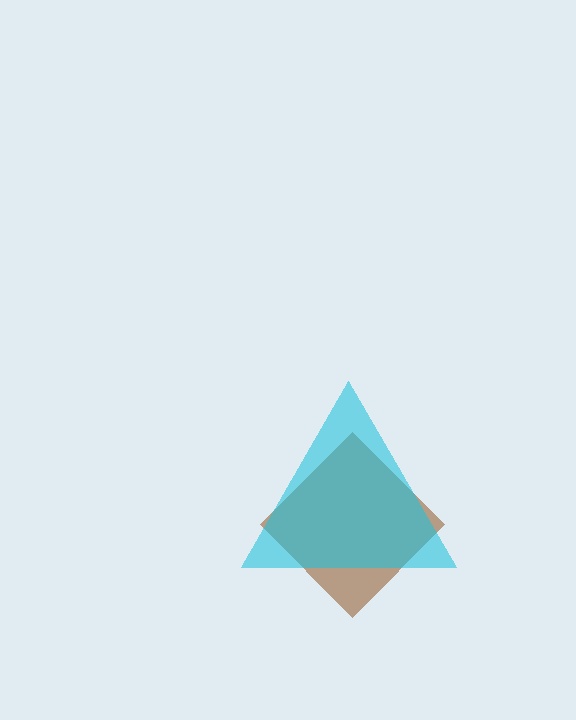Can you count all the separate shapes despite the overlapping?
Yes, there are 2 separate shapes.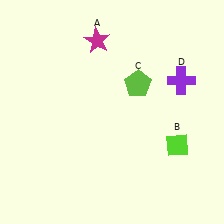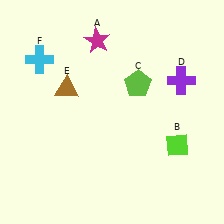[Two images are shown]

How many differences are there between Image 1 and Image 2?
There are 2 differences between the two images.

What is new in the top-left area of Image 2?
A cyan cross (F) was added in the top-left area of Image 2.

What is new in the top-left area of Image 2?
A brown triangle (E) was added in the top-left area of Image 2.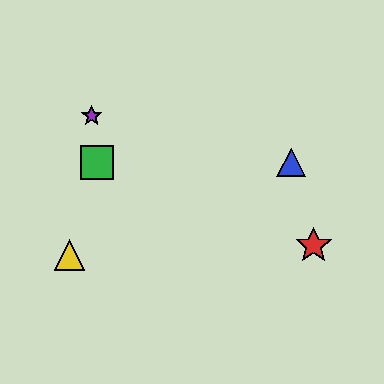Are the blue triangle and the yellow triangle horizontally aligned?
No, the blue triangle is at y≈162 and the yellow triangle is at y≈255.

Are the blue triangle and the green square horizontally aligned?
Yes, both are at y≈162.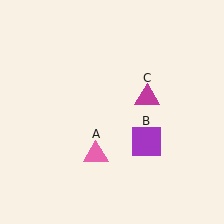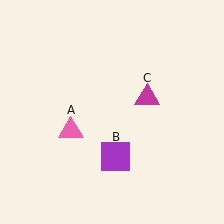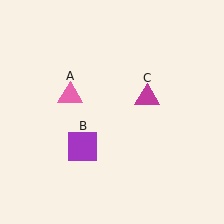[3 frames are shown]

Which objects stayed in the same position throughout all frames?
Magenta triangle (object C) remained stationary.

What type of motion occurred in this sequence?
The pink triangle (object A), purple square (object B) rotated clockwise around the center of the scene.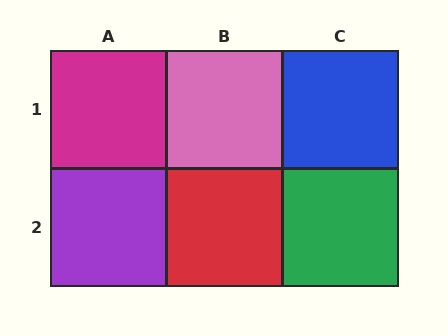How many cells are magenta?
1 cell is magenta.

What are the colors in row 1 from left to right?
Magenta, pink, blue.